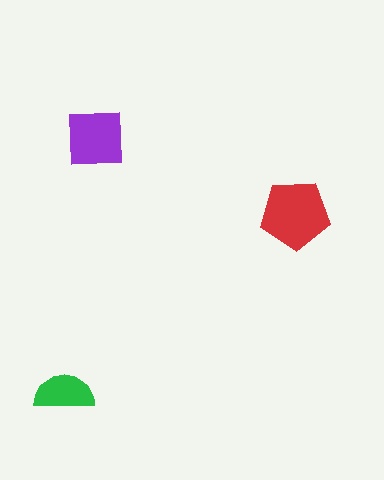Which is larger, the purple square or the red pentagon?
The red pentagon.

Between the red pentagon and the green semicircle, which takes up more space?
The red pentagon.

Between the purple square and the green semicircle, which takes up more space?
The purple square.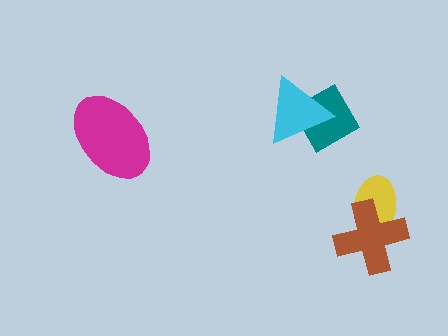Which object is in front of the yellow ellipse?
The brown cross is in front of the yellow ellipse.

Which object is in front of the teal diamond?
The cyan triangle is in front of the teal diamond.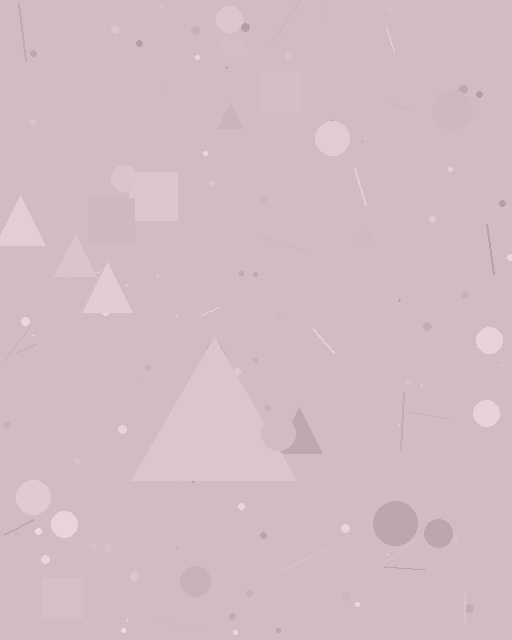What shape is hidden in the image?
A triangle is hidden in the image.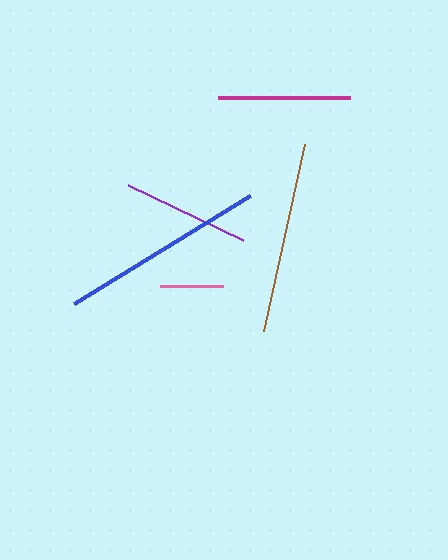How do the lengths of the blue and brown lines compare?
The blue and brown lines are approximately the same length.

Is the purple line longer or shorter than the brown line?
The brown line is longer than the purple line.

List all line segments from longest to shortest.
From longest to shortest: blue, brown, magenta, purple, pink.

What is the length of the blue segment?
The blue segment is approximately 206 pixels long.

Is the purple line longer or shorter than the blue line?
The blue line is longer than the purple line.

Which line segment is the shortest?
The pink line is the shortest at approximately 62 pixels.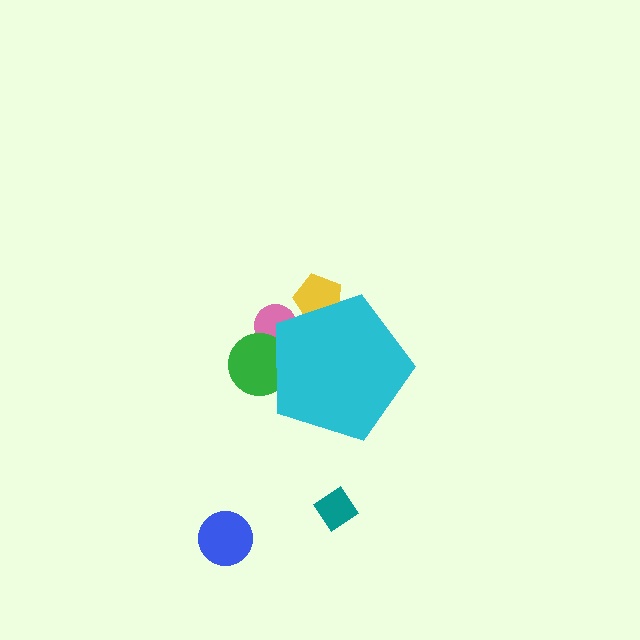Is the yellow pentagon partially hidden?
Yes, the yellow pentagon is partially hidden behind the cyan pentagon.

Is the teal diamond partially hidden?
No, the teal diamond is fully visible.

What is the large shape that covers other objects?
A cyan pentagon.